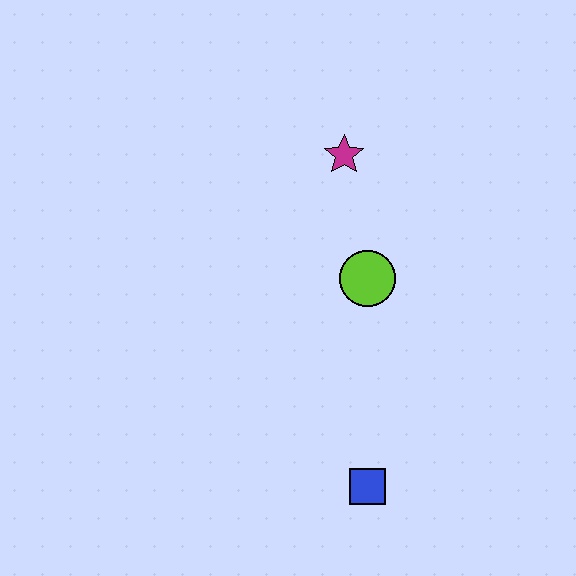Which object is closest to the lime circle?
The magenta star is closest to the lime circle.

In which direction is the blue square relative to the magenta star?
The blue square is below the magenta star.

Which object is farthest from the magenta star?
The blue square is farthest from the magenta star.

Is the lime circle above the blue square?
Yes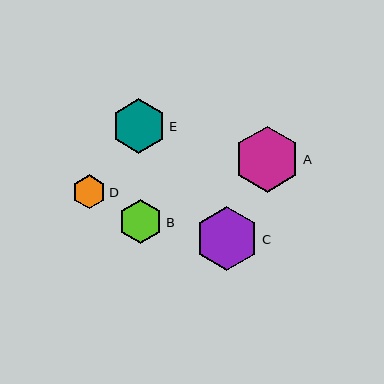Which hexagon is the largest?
Hexagon A is the largest with a size of approximately 65 pixels.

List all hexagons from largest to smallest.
From largest to smallest: A, C, E, B, D.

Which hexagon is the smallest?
Hexagon D is the smallest with a size of approximately 34 pixels.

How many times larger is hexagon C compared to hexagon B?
Hexagon C is approximately 1.5 times the size of hexagon B.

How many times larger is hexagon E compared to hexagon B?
Hexagon E is approximately 1.2 times the size of hexagon B.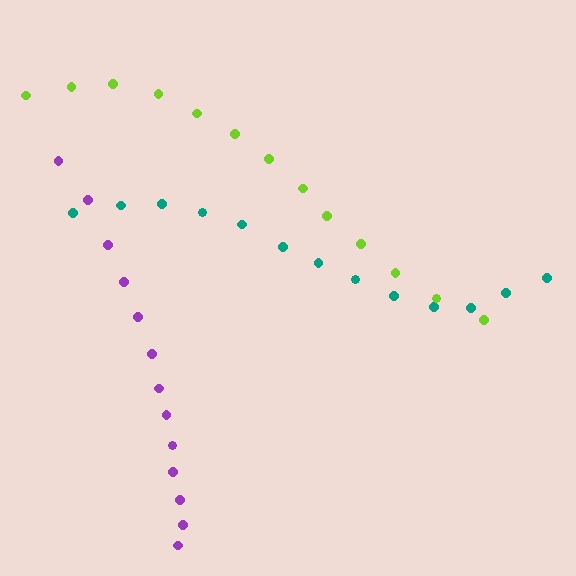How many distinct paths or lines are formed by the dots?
There are 3 distinct paths.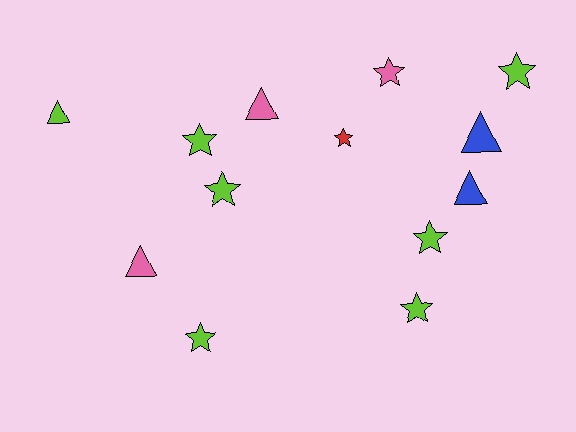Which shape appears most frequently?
Star, with 8 objects.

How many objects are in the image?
There are 13 objects.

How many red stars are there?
There is 1 red star.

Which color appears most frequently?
Lime, with 7 objects.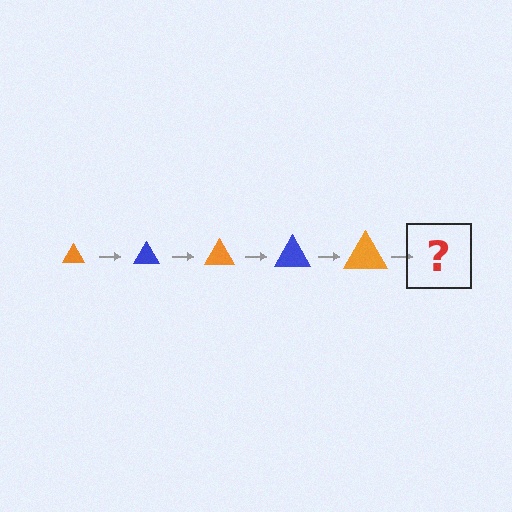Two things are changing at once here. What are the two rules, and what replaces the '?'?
The two rules are that the triangle grows larger each step and the color cycles through orange and blue. The '?' should be a blue triangle, larger than the previous one.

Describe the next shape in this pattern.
It should be a blue triangle, larger than the previous one.